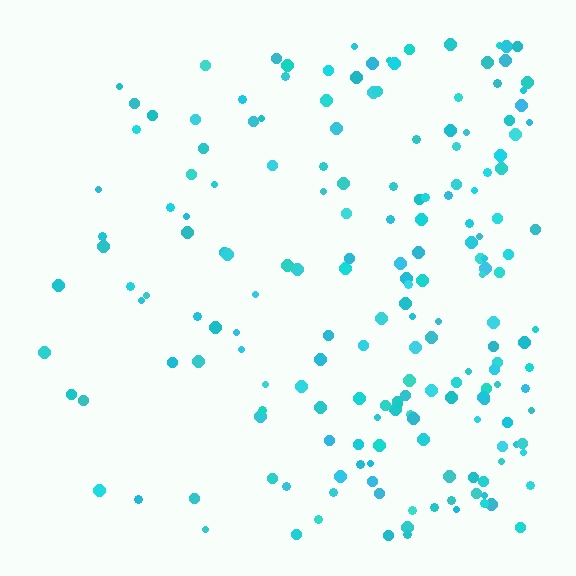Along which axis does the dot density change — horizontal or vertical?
Horizontal.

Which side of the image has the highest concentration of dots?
The right.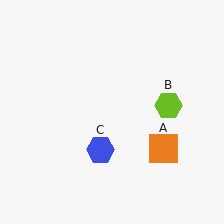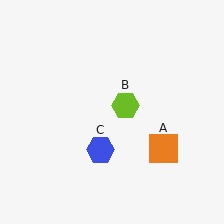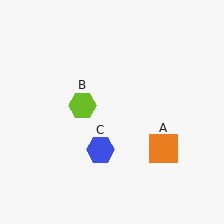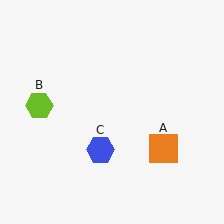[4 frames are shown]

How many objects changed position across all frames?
1 object changed position: lime hexagon (object B).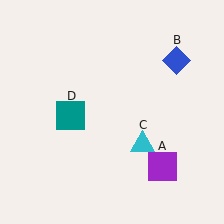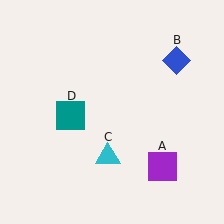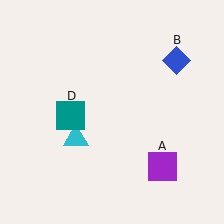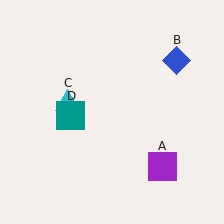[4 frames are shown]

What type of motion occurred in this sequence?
The cyan triangle (object C) rotated clockwise around the center of the scene.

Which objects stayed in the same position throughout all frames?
Purple square (object A) and blue diamond (object B) and teal square (object D) remained stationary.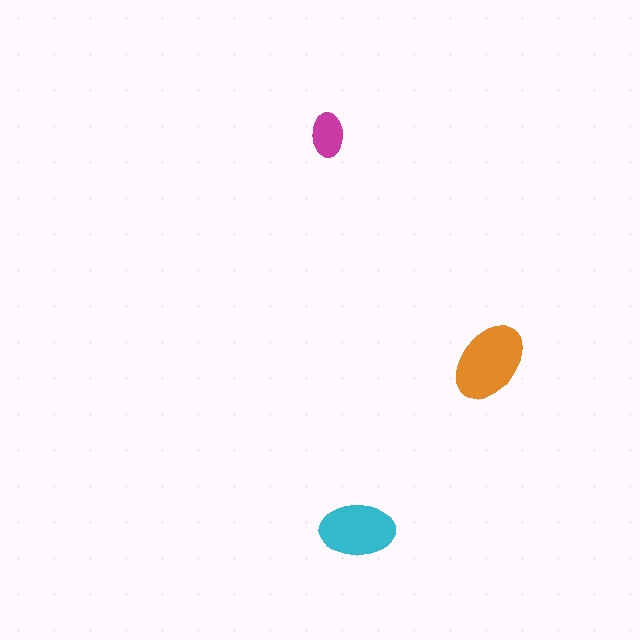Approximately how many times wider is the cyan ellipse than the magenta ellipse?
About 1.5 times wider.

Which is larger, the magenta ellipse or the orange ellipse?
The orange one.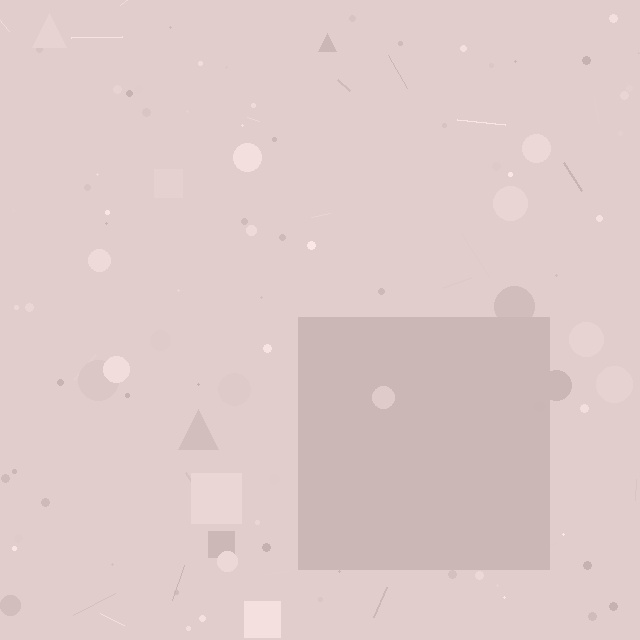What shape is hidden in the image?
A square is hidden in the image.